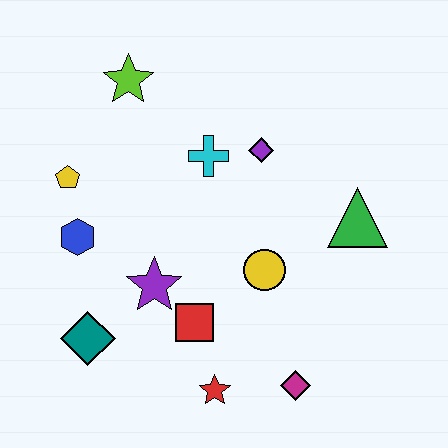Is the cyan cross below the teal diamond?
No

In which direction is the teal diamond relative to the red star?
The teal diamond is to the left of the red star.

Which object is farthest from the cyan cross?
The magenta diamond is farthest from the cyan cross.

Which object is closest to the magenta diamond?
The red star is closest to the magenta diamond.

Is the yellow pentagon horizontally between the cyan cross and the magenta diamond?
No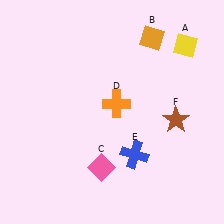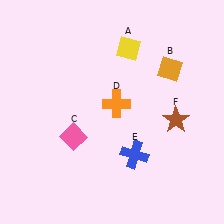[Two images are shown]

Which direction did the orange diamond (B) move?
The orange diamond (B) moved down.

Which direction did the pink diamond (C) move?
The pink diamond (C) moved up.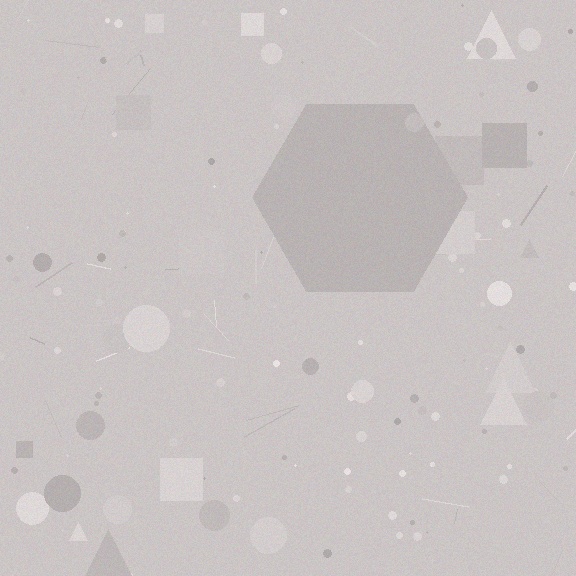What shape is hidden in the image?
A hexagon is hidden in the image.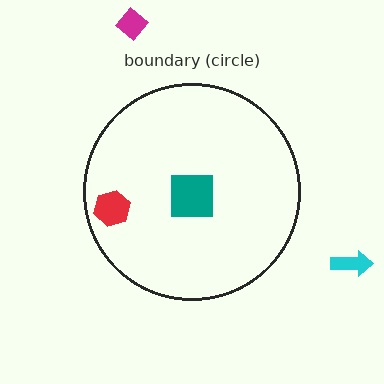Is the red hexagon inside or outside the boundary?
Inside.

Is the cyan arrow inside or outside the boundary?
Outside.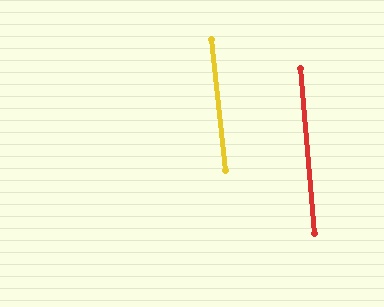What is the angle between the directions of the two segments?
Approximately 1 degree.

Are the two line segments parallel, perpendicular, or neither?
Parallel — their directions differ by only 1.3°.